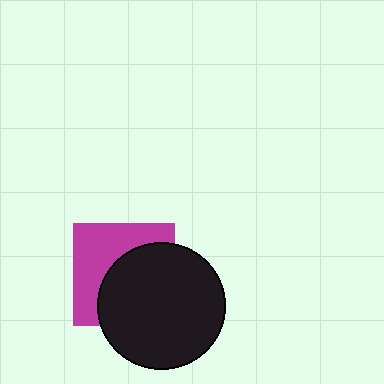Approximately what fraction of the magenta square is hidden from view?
Roughly 54% of the magenta square is hidden behind the black circle.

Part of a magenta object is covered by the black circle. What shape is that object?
It is a square.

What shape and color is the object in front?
The object in front is a black circle.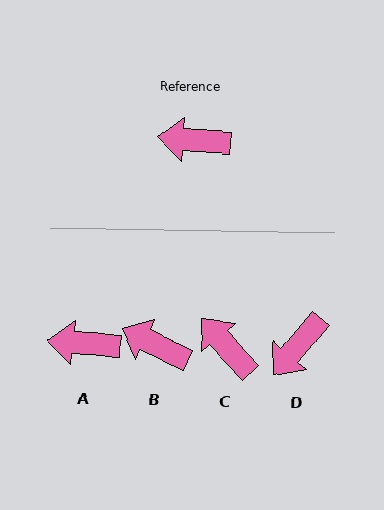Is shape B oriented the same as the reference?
No, it is off by about 21 degrees.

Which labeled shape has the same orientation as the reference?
A.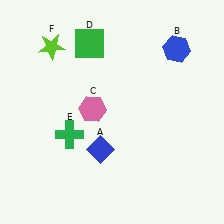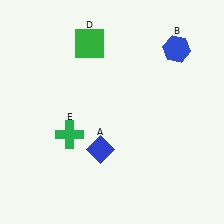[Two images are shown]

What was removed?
The lime star (F), the pink hexagon (C) were removed in Image 2.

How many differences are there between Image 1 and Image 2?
There are 2 differences between the two images.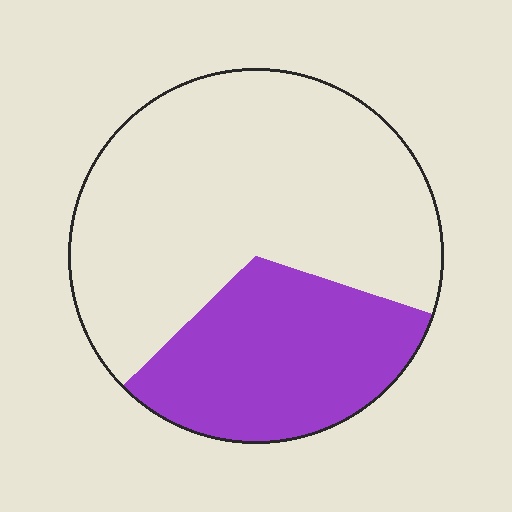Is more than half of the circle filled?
No.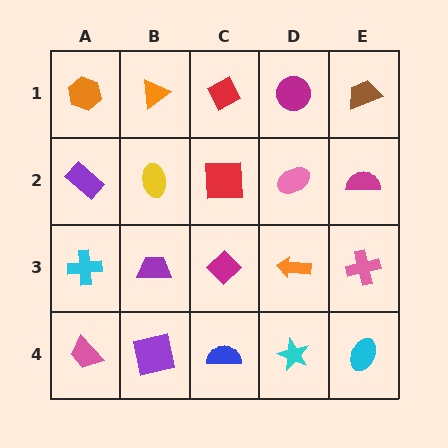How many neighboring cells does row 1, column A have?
2.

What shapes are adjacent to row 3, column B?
A yellow ellipse (row 2, column B), a purple square (row 4, column B), a cyan cross (row 3, column A), a magenta diamond (row 3, column C).